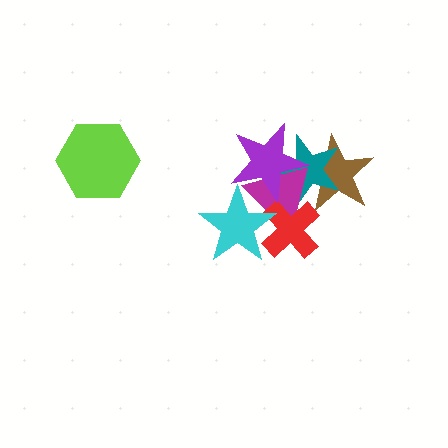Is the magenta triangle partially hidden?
Yes, it is partially covered by another shape.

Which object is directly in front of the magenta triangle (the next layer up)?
The red cross is directly in front of the magenta triangle.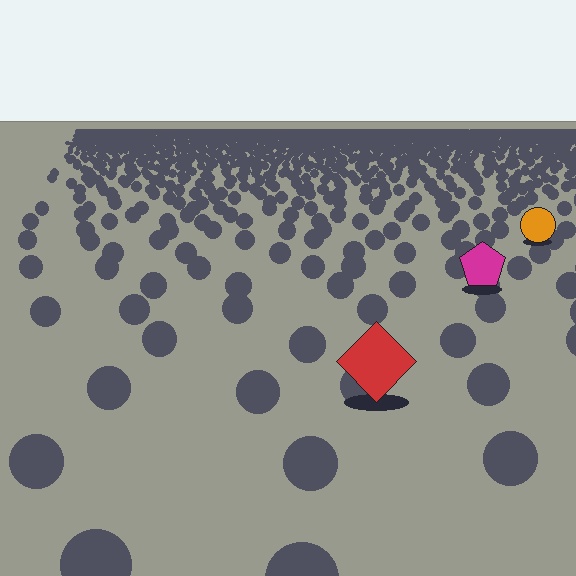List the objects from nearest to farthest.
From nearest to farthest: the red diamond, the magenta pentagon, the orange circle.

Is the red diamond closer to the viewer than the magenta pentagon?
Yes. The red diamond is closer — you can tell from the texture gradient: the ground texture is coarser near it.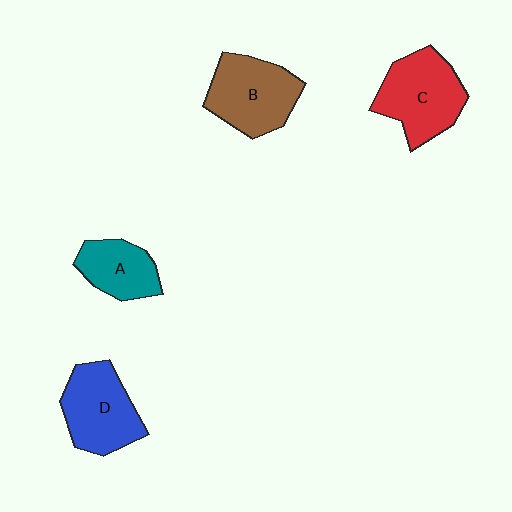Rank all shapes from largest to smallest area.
From largest to smallest: C (red), B (brown), D (blue), A (teal).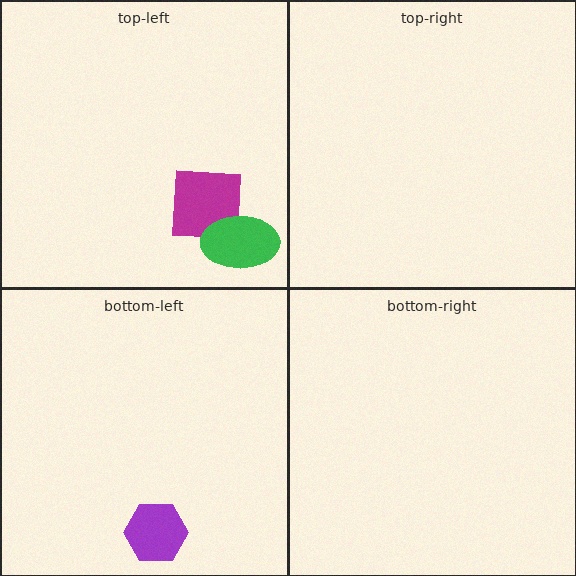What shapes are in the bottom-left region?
The purple hexagon.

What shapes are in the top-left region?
The magenta square, the green ellipse.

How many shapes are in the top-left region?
2.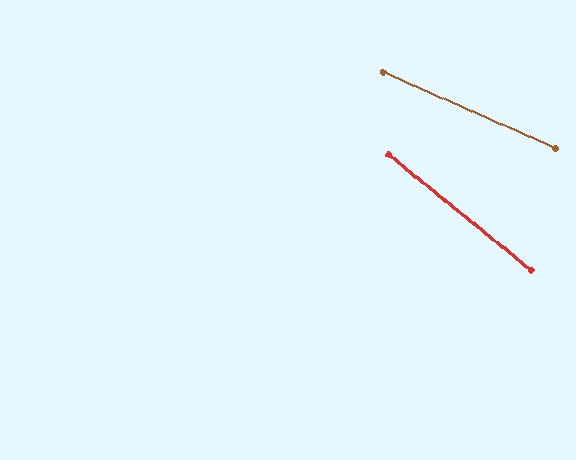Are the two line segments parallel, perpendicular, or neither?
Neither parallel nor perpendicular — they differ by about 15°.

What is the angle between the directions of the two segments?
Approximately 15 degrees.